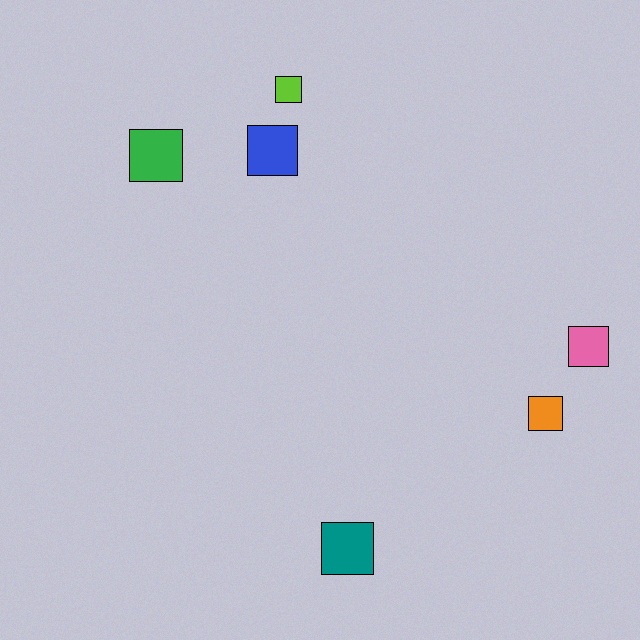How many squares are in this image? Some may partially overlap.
There are 6 squares.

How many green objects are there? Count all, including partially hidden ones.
There is 1 green object.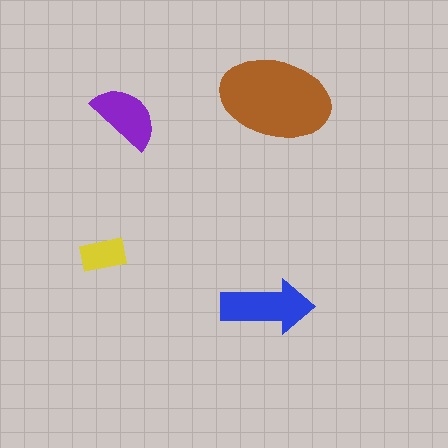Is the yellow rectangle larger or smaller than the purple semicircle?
Smaller.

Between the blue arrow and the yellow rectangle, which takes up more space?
The blue arrow.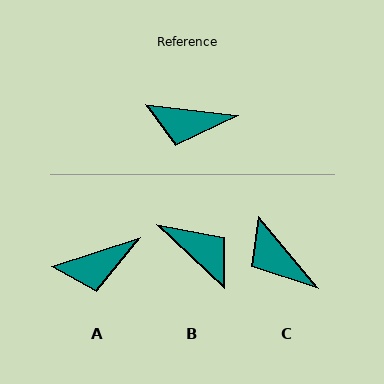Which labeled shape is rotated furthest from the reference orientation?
B, about 143 degrees away.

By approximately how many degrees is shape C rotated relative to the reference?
Approximately 44 degrees clockwise.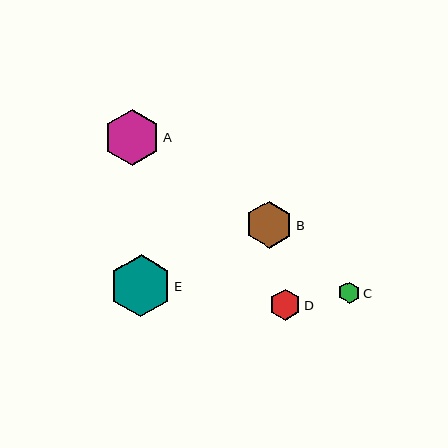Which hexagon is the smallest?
Hexagon C is the smallest with a size of approximately 22 pixels.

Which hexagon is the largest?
Hexagon E is the largest with a size of approximately 62 pixels.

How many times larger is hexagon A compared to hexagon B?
Hexagon A is approximately 1.2 times the size of hexagon B.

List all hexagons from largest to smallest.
From largest to smallest: E, A, B, D, C.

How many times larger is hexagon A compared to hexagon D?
Hexagon A is approximately 1.8 times the size of hexagon D.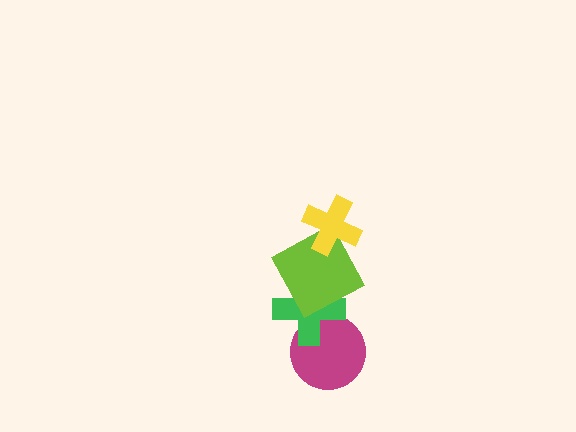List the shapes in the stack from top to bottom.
From top to bottom: the yellow cross, the lime square, the green cross, the magenta circle.